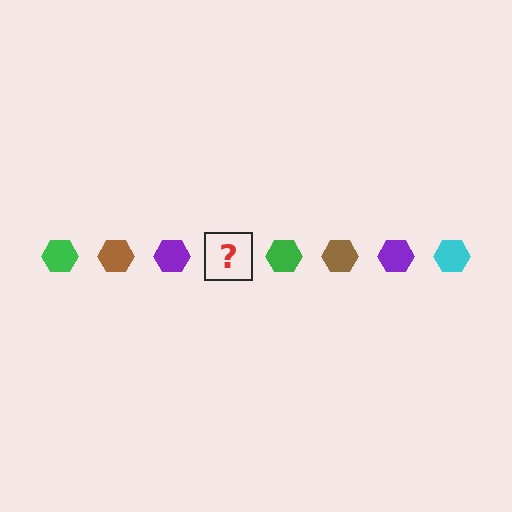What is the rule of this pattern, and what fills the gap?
The rule is that the pattern cycles through green, brown, purple, cyan hexagons. The gap should be filled with a cyan hexagon.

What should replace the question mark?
The question mark should be replaced with a cyan hexagon.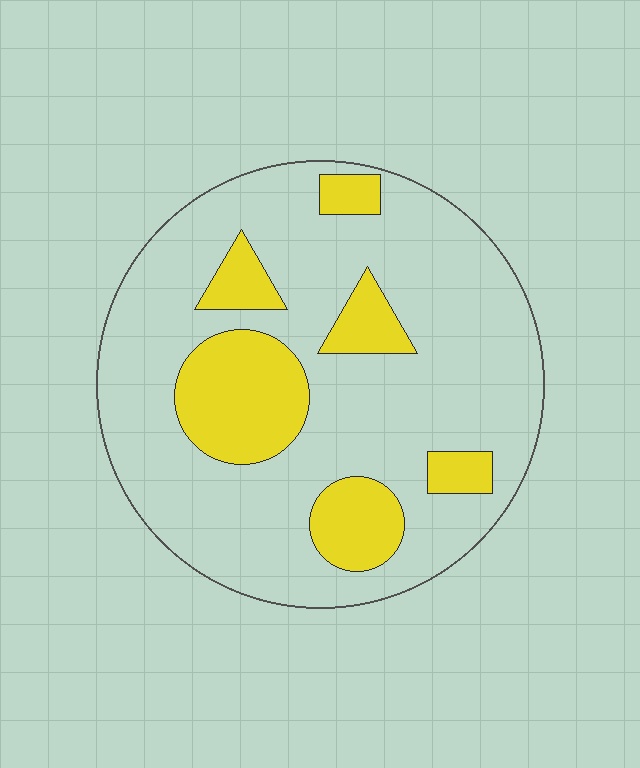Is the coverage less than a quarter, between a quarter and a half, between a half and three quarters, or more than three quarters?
Less than a quarter.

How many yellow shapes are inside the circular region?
6.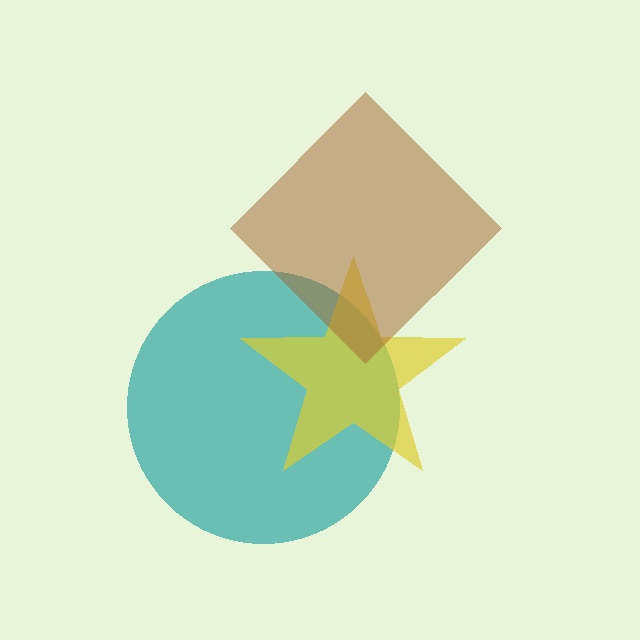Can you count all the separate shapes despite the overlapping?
Yes, there are 3 separate shapes.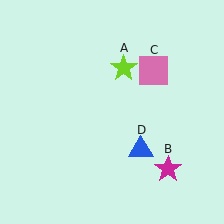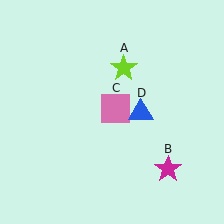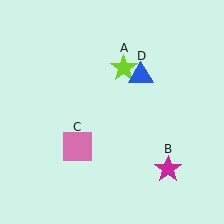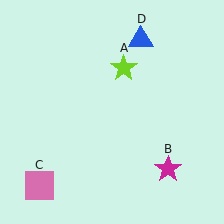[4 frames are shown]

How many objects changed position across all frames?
2 objects changed position: pink square (object C), blue triangle (object D).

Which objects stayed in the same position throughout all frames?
Lime star (object A) and magenta star (object B) remained stationary.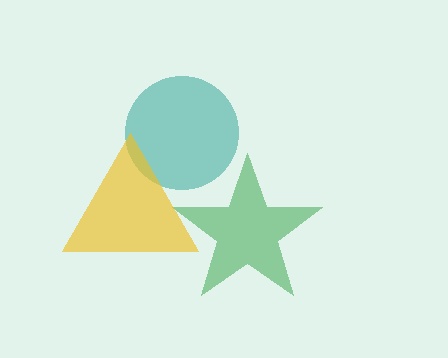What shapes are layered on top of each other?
The layered shapes are: a teal circle, a green star, a yellow triangle.